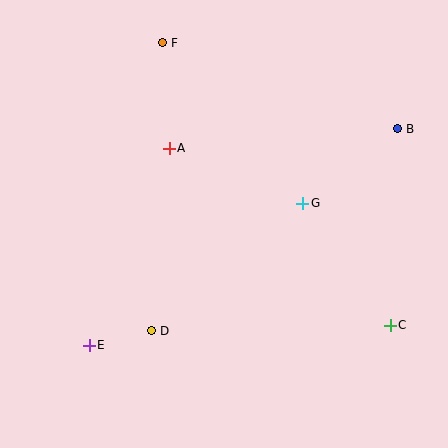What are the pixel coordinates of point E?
Point E is at (89, 345).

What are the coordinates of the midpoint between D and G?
The midpoint between D and G is at (227, 267).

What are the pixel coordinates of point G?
Point G is at (303, 203).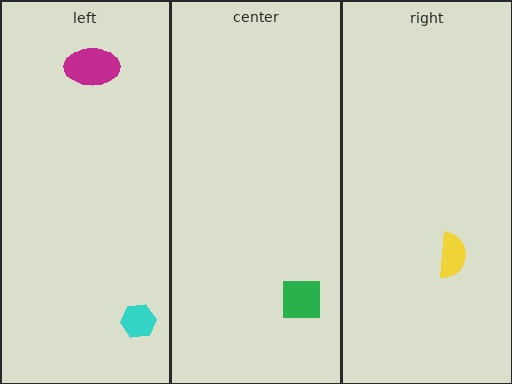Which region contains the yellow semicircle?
The right region.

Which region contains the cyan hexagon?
The left region.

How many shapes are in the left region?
2.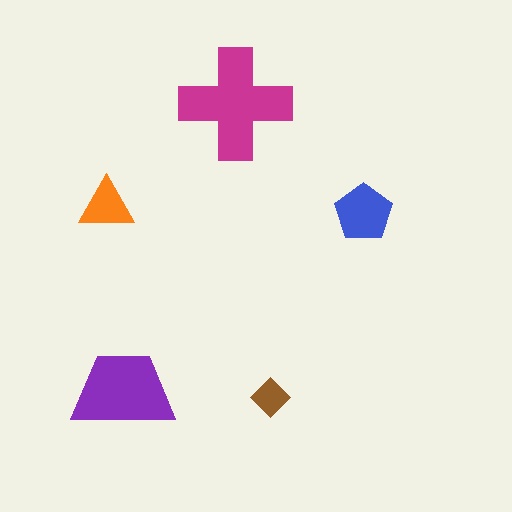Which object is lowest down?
The brown diamond is bottommost.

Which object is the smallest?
The brown diamond.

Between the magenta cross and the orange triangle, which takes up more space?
The magenta cross.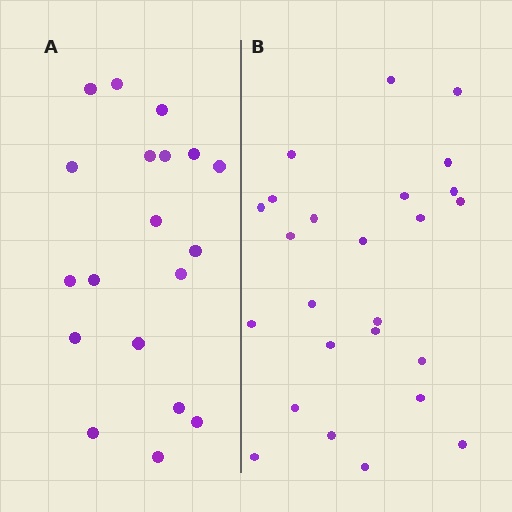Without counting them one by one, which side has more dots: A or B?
Region B (the right region) has more dots.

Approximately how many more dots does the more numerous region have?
Region B has about 6 more dots than region A.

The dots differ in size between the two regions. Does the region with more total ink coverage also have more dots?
No. Region A has more total ink coverage because its dots are larger, but region B actually contains more individual dots. Total area can be misleading — the number of items is what matters here.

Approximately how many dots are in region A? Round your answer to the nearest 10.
About 20 dots. (The exact count is 19, which rounds to 20.)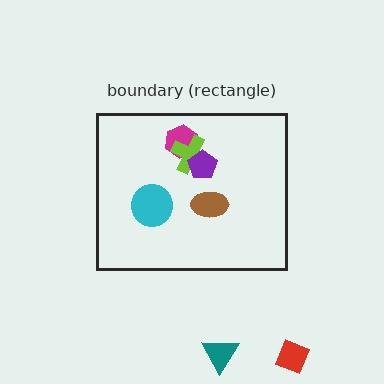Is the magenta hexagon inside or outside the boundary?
Inside.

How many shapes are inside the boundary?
5 inside, 2 outside.